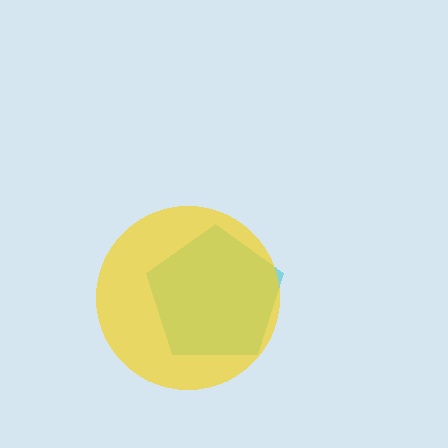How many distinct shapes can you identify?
There are 2 distinct shapes: a cyan pentagon, a yellow circle.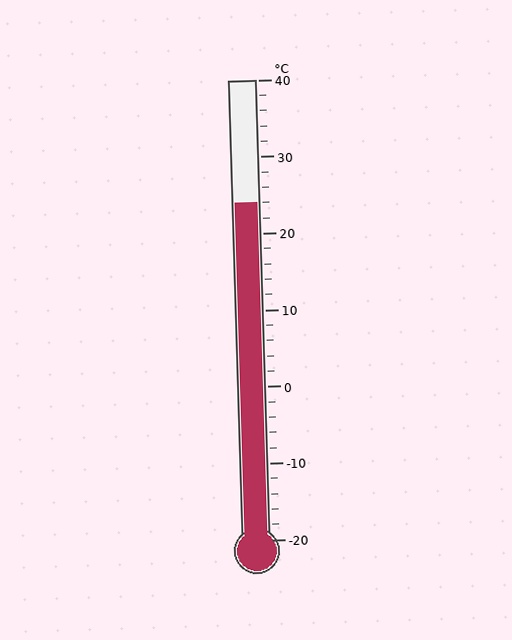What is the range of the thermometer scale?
The thermometer scale ranges from -20°C to 40°C.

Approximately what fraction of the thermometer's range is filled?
The thermometer is filled to approximately 75% of its range.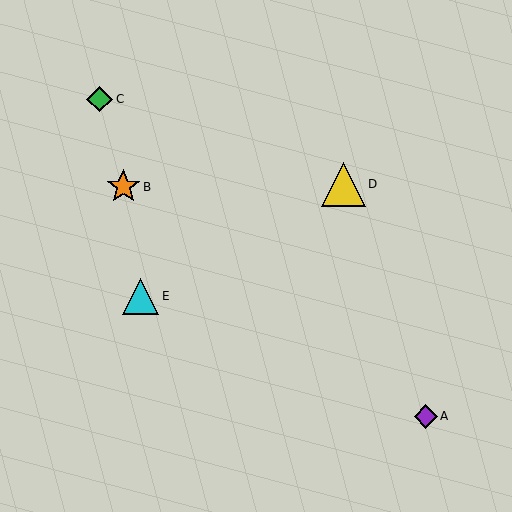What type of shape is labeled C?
Shape C is a green diamond.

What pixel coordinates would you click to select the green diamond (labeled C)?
Click at (100, 99) to select the green diamond C.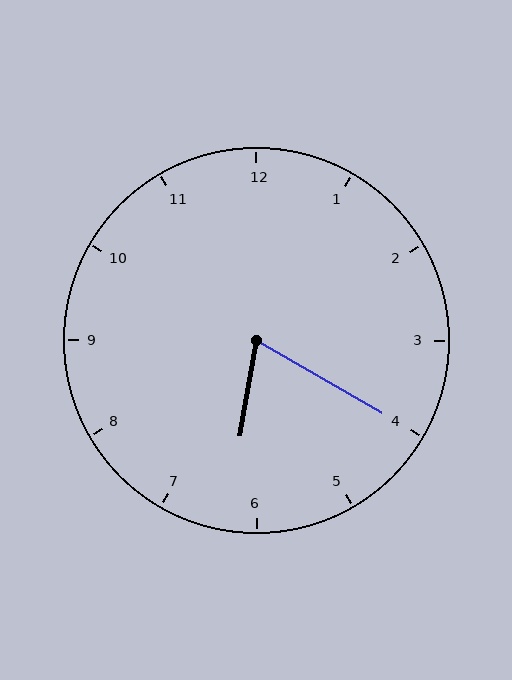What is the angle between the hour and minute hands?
Approximately 70 degrees.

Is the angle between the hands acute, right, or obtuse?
It is acute.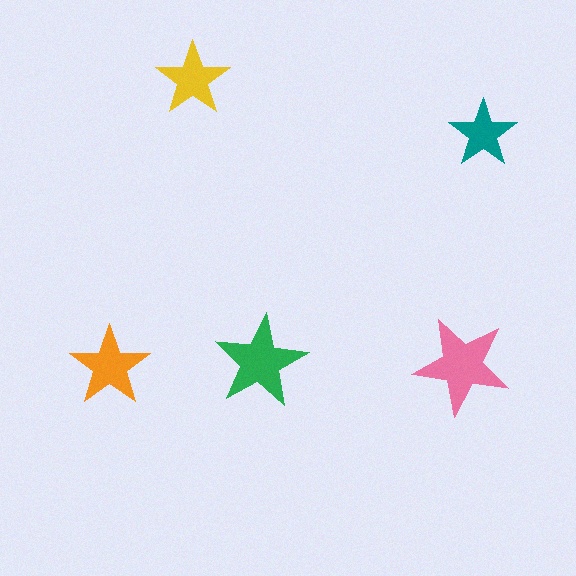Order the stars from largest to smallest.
the pink one, the green one, the orange one, the yellow one, the teal one.